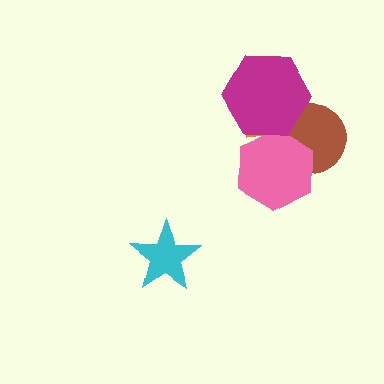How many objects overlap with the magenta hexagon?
3 objects overlap with the magenta hexagon.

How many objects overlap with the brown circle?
3 objects overlap with the brown circle.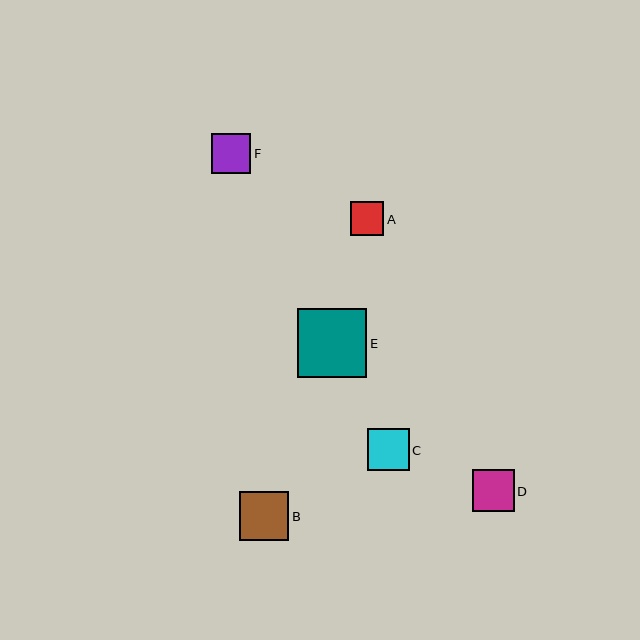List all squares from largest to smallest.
From largest to smallest: E, B, C, D, F, A.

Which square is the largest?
Square E is the largest with a size of approximately 69 pixels.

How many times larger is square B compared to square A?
Square B is approximately 1.5 times the size of square A.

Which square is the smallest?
Square A is the smallest with a size of approximately 34 pixels.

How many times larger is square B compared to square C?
Square B is approximately 1.2 times the size of square C.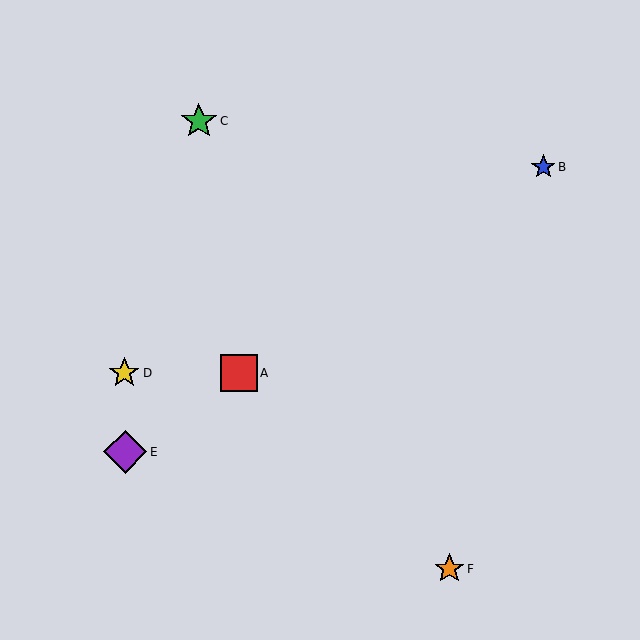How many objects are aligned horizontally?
2 objects (A, D) are aligned horizontally.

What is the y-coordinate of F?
Object F is at y≈569.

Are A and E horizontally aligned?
No, A is at y≈373 and E is at y≈452.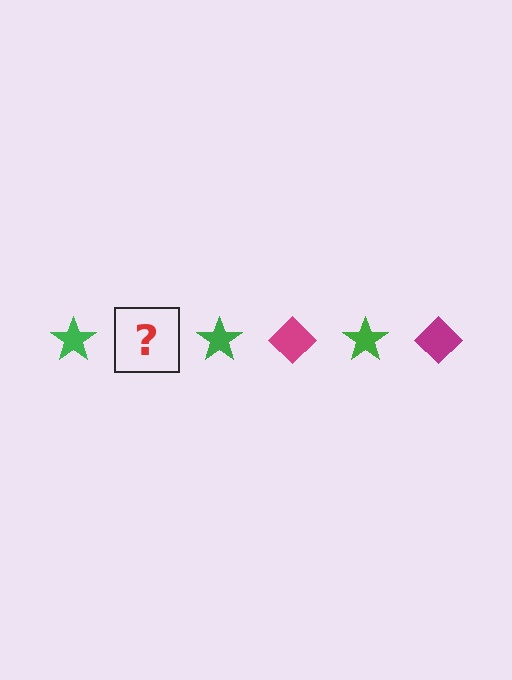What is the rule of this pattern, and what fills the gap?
The rule is that the pattern alternates between green star and magenta diamond. The gap should be filled with a magenta diamond.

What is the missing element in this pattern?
The missing element is a magenta diamond.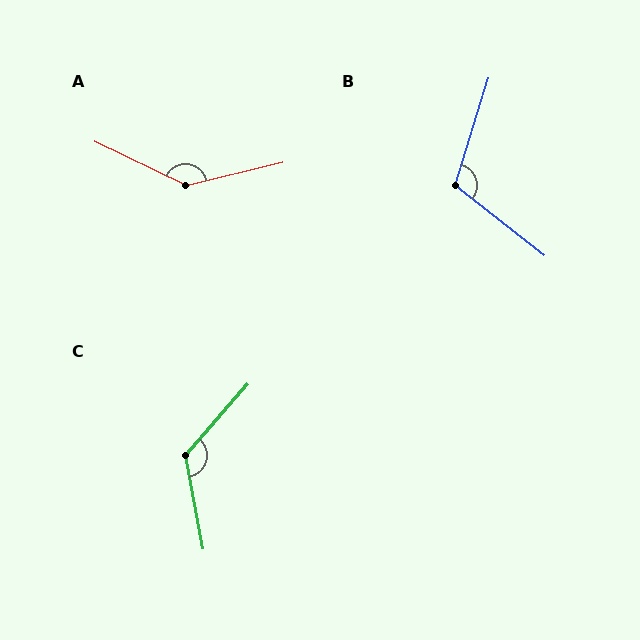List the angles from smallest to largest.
B (111°), C (128°), A (141°).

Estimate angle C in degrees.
Approximately 128 degrees.